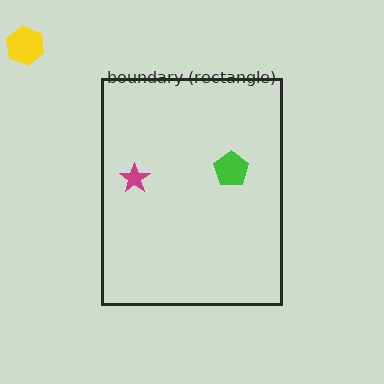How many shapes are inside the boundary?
2 inside, 1 outside.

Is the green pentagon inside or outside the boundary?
Inside.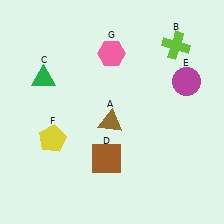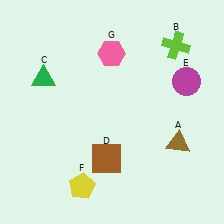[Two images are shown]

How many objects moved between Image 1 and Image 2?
2 objects moved between the two images.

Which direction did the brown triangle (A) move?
The brown triangle (A) moved right.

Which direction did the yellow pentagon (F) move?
The yellow pentagon (F) moved down.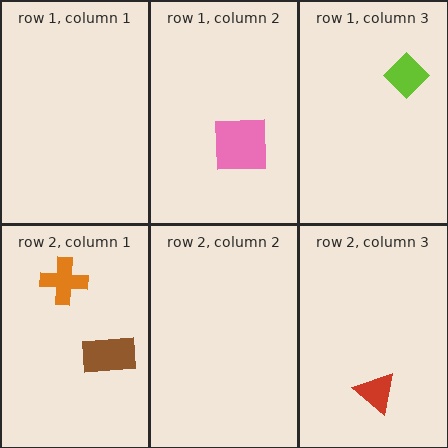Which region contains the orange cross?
The row 2, column 1 region.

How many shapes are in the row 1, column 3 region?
1.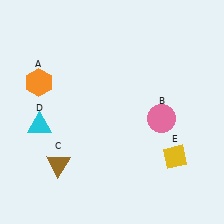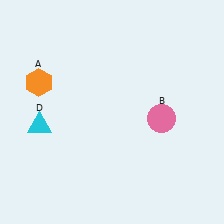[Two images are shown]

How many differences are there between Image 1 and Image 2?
There are 2 differences between the two images.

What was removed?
The yellow diamond (E), the brown triangle (C) were removed in Image 2.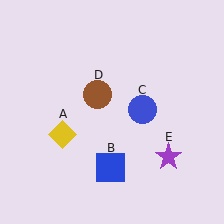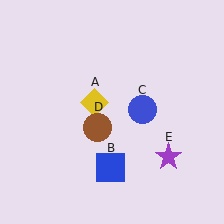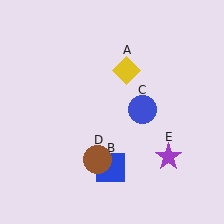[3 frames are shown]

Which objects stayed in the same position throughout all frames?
Blue square (object B) and blue circle (object C) and purple star (object E) remained stationary.